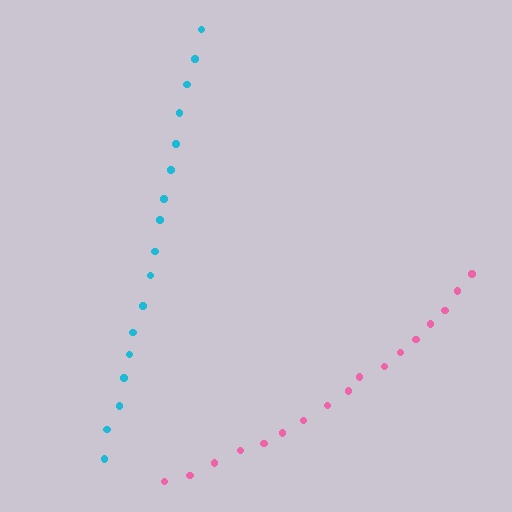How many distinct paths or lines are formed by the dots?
There are 2 distinct paths.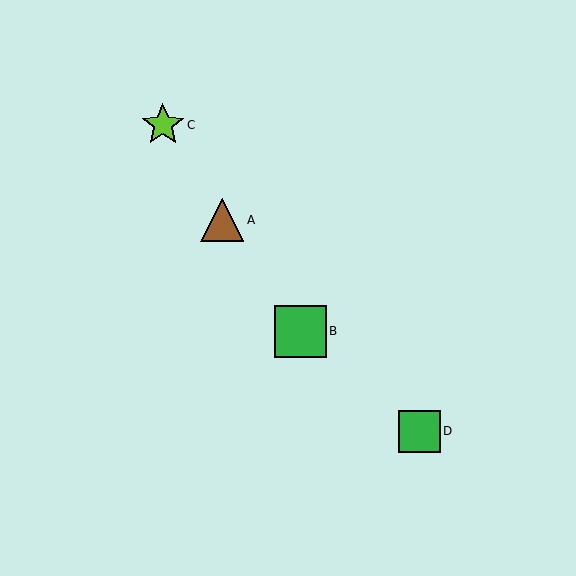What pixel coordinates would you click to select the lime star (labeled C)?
Click at (163, 125) to select the lime star C.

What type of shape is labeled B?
Shape B is a green square.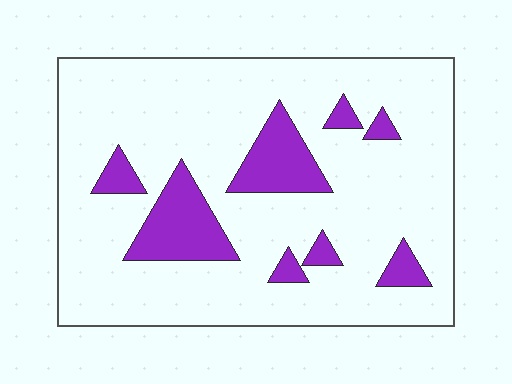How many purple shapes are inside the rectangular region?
8.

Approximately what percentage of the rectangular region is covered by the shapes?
Approximately 15%.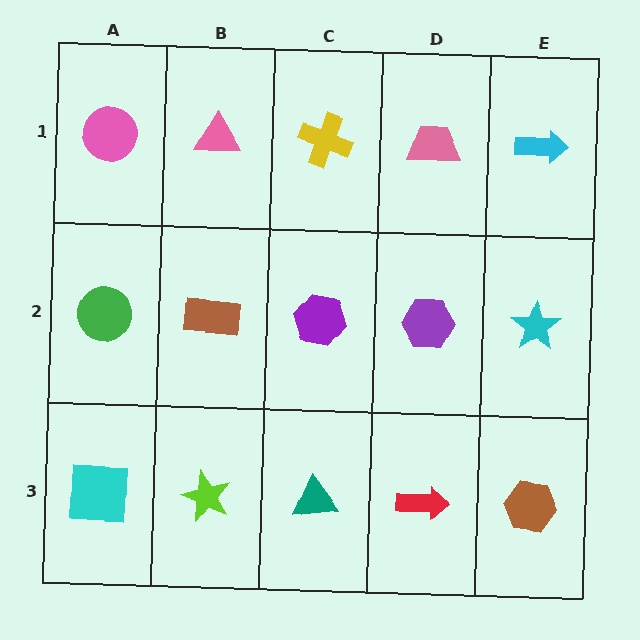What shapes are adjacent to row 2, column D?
A pink trapezoid (row 1, column D), a red arrow (row 3, column D), a purple hexagon (row 2, column C), a cyan star (row 2, column E).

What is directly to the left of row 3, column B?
A cyan square.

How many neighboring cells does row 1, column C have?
3.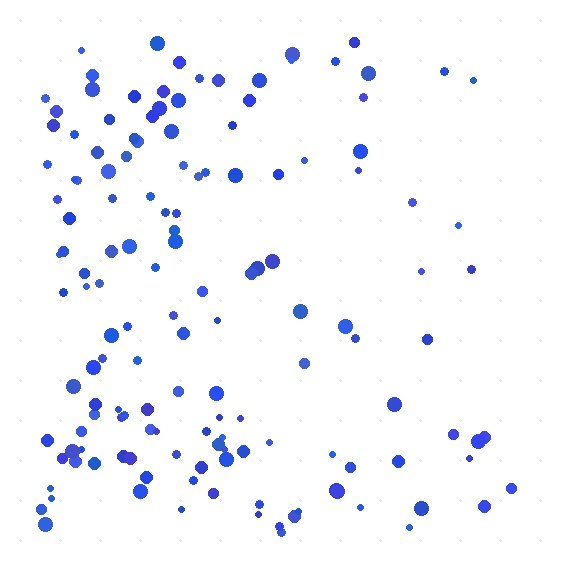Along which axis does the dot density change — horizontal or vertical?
Horizontal.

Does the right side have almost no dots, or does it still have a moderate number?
Still a moderate number, just noticeably fewer than the left.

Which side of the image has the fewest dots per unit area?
The right.